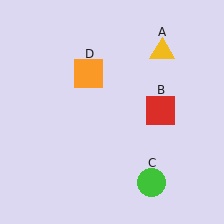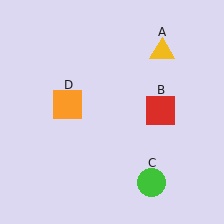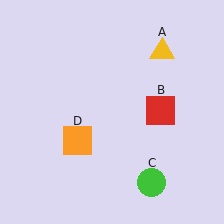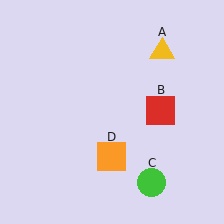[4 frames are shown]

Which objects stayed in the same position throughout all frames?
Yellow triangle (object A) and red square (object B) and green circle (object C) remained stationary.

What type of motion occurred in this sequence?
The orange square (object D) rotated counterclockwise around the center of the scene.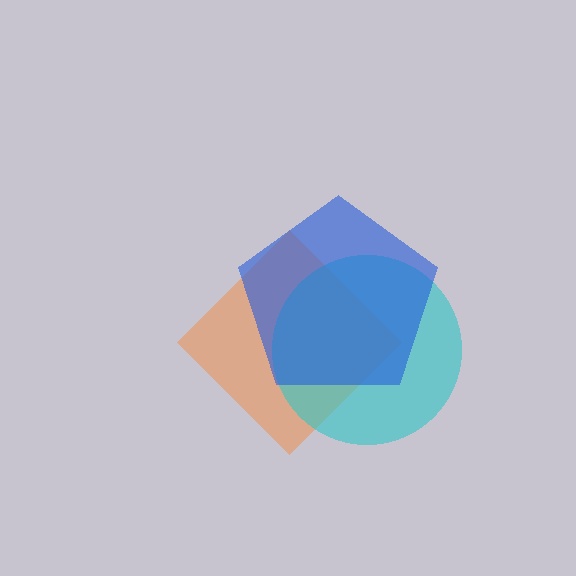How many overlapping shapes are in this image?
There are 3 overlapping shapes in the image.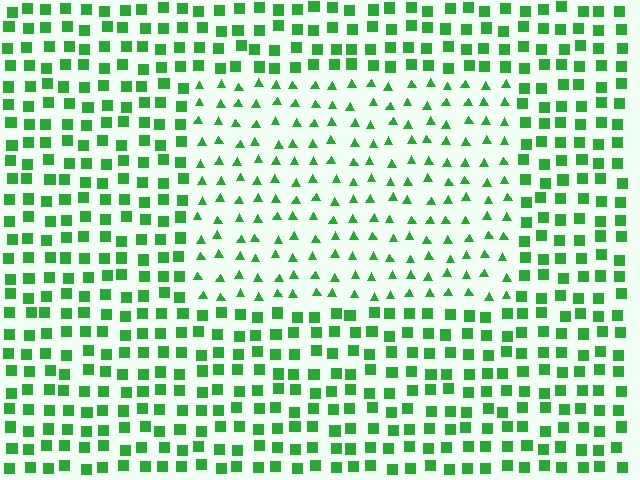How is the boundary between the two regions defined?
The boundary is defined by a change in element shape: triangles inside vs. squares outside. All elements share the same color and spacing.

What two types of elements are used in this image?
The image uses triangles inside the rectangle region and squares outside it.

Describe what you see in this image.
The image is filled with small green elements arranged in a uniform grid. A rectangle-shaped region contains triangles, while the surrounding area contains squares. The boundary is defined purely by the change in element shape.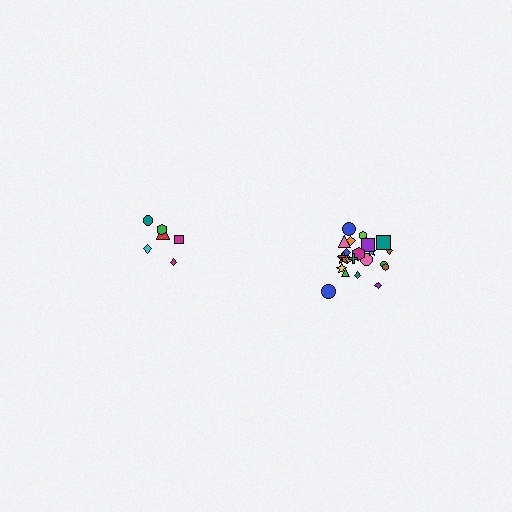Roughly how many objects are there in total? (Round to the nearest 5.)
Roughly 30 objects in total.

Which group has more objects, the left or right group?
The right group.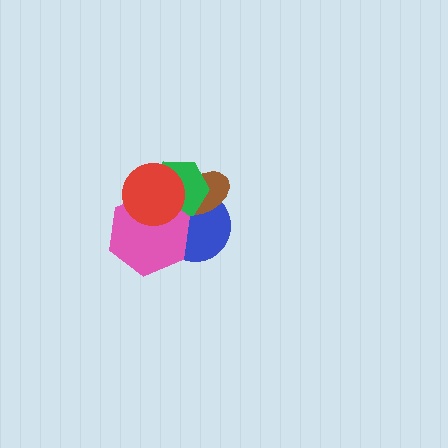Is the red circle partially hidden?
No, no other shape covers it.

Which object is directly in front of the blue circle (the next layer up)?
The brown ellipse is directly in front of the blue circle.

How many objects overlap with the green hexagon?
4 objects overlap with the green hexagon.